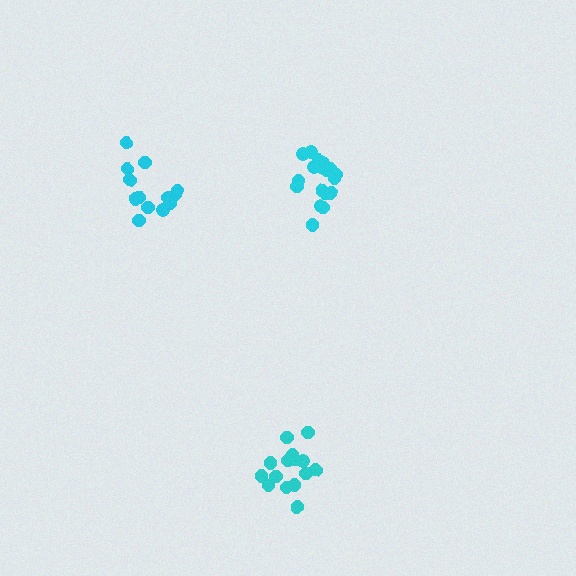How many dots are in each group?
Group 1: 18 dots, Group 2: 15 dots, Group 3: 13 dots (46 total).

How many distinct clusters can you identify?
There are 3 distinct clusters.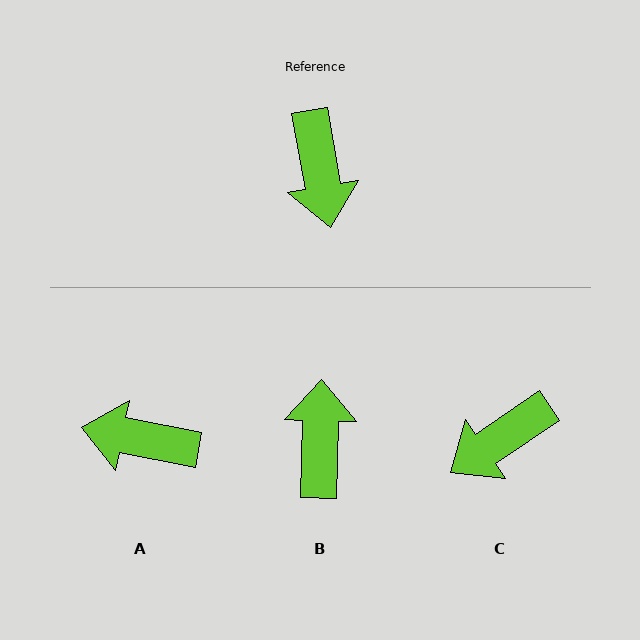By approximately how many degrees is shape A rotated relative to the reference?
Approximately 111 degrees clockwise.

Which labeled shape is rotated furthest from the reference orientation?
B, about 168 degrees away.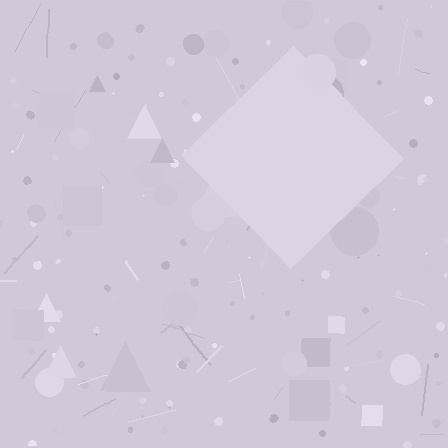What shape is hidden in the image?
A diamond is hidden in the image.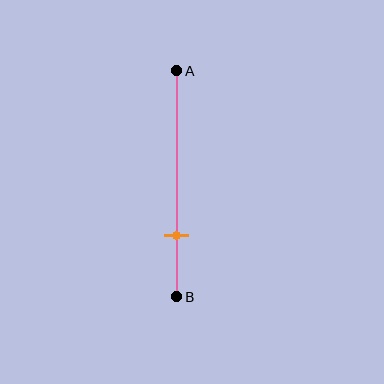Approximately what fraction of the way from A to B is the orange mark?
The orange mark is approximately 75% of the way from A to B.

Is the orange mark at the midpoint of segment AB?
No, the mark is at about 75% from A, not at the 50% midpoint.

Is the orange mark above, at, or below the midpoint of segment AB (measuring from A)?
The orange mark is below the midpoint of segment AB.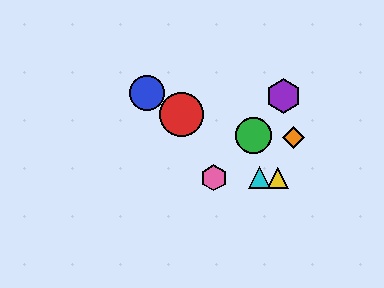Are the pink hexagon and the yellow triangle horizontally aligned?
Yes, both are at y≈178.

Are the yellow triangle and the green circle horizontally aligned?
No, the yellow triangle is at y≈178 and the green circle is at y≈135.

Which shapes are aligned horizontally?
The yellow triangle, the cyan triangle, the pink hexagon are aligned horizontally.